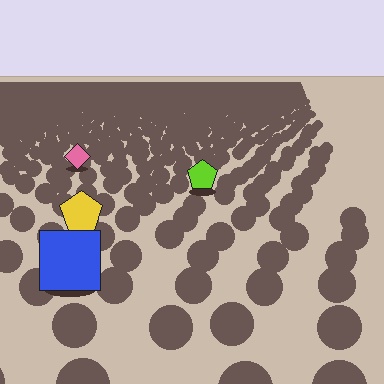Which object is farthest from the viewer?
The pink diamond is farthest from the viewer. It appears smaller and the ground texture around it is denser.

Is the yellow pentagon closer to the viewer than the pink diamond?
Yes. The yellow pentagon is closer — you can tell from the texture gradient: the ground texture is coarser near it.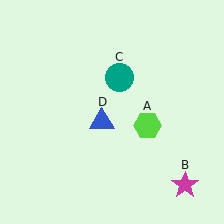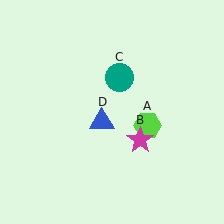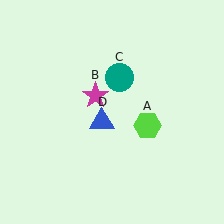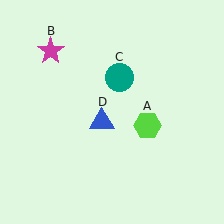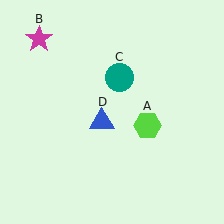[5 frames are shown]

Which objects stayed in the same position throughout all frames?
Lime hexagon (object A) and teal circle (object C) and blue triangle (object D) remained stationary.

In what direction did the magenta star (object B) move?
The magenta star (object B) moved up and to the left.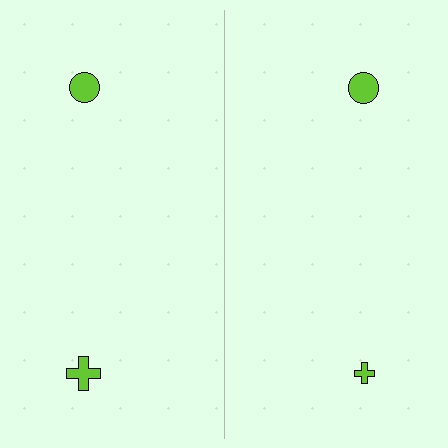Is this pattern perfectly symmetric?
No, the pattern is not perfectly symmetric. The lime cross on the right side has a different size than its mirror counterpart.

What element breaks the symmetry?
The lime cross on the right side has a different size than its mirror counterpart.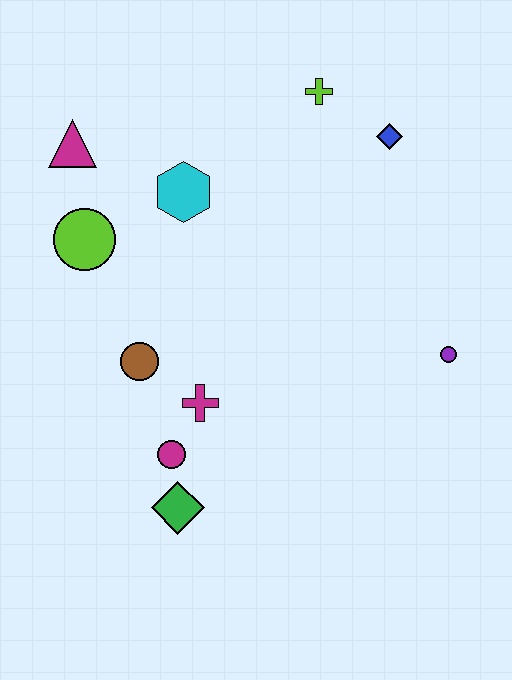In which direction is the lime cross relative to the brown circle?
The lime cross is above the brown circle.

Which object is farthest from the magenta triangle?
The purple circle is farthest from the magenta triangle.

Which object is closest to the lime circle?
The magenta triangle is closest to the lime circle.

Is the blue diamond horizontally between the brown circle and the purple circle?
Yes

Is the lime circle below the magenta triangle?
Yes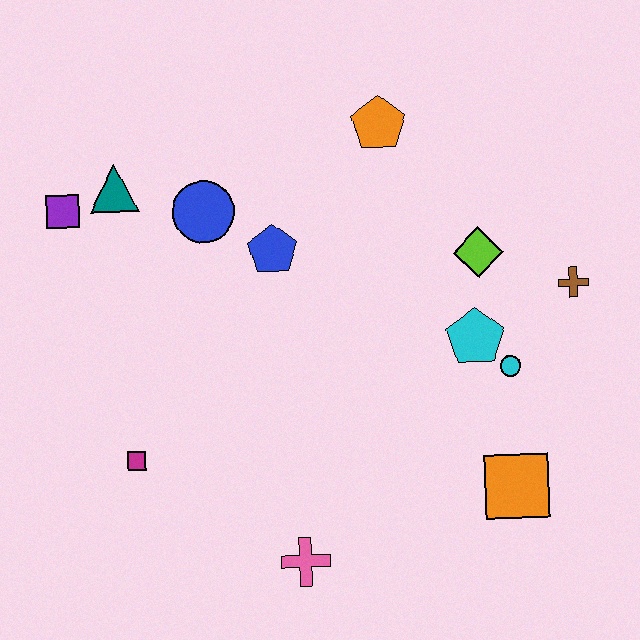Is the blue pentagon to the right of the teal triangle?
Yes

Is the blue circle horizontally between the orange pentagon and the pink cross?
No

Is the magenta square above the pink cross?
Yes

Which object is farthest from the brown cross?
The purple square is farthest from the brown cross.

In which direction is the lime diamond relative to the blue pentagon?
The lime diamond is to the right of the blue pentagon.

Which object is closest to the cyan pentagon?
The cyan circle is closest to the cyan pentagon.